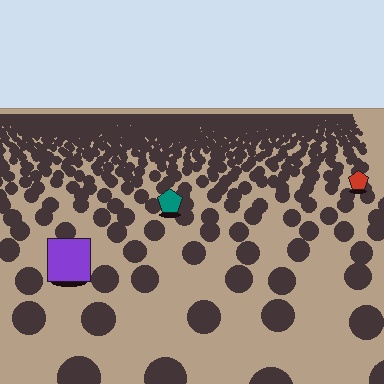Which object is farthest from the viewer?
The red pentagon is farthest from the viewer. It appears smaller and the ground texture around it is denser.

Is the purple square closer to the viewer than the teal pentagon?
Yes. The purple square is closer — you can tell from the texture gradient: the ground texture is coarser near it.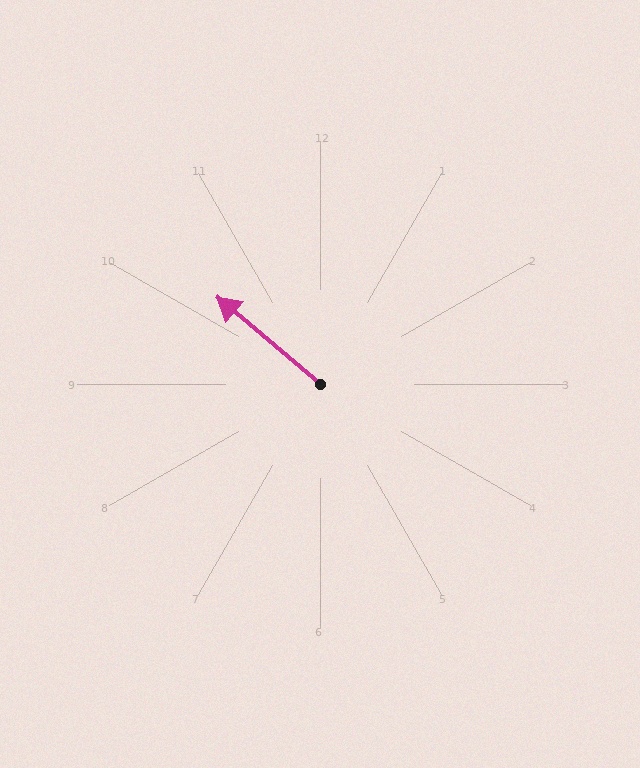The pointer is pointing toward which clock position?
Roughly 10 o'clock.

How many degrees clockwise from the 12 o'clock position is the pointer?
Approximately 310 degrees.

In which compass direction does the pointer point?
Northwest.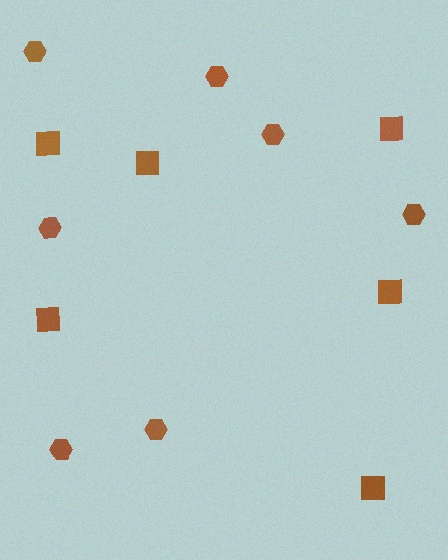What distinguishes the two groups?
There are 2 groups: one group of hexagons (7) and one group of squares (6).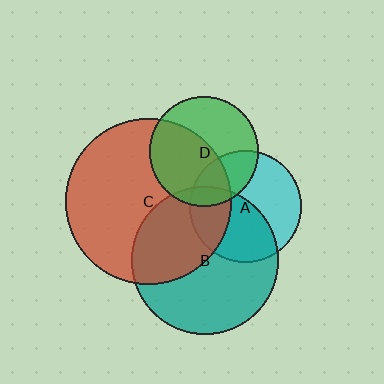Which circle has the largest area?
Circle C (red).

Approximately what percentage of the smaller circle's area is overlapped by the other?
Approximately 10%.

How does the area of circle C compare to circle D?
Approximately 2.3 times.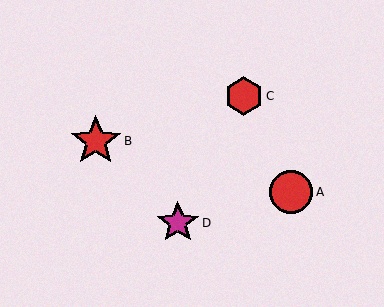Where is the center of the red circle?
The center of the red circle is at (291, 192).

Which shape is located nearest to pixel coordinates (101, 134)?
The red star (labeled B) at (96, 141) is nearest to that location.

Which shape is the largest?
The red star (labeled B) is the largest.